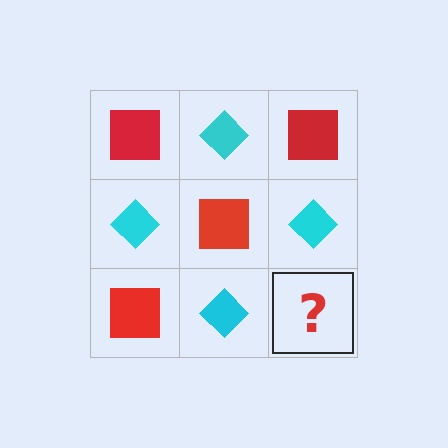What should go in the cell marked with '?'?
The missing cell should contain a red square.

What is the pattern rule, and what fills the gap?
The rule is that it alternates red square and cyan diamond in a checkerboard pattern. The gap should be filled with a red square.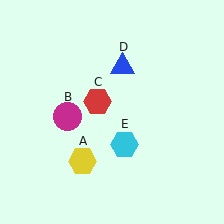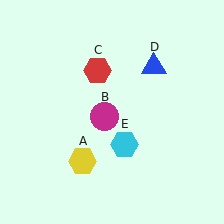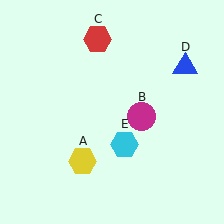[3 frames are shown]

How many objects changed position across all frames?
3 objects changed position: magenta circle (object B), red hexagon (object C), blue triangle (object D).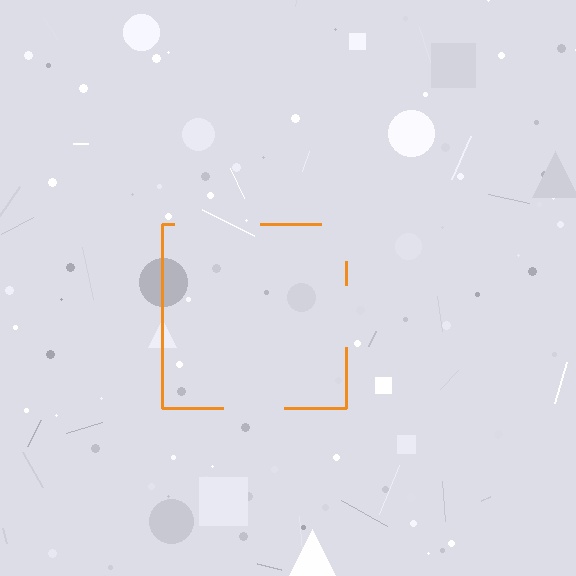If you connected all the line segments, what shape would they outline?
They would outline a square.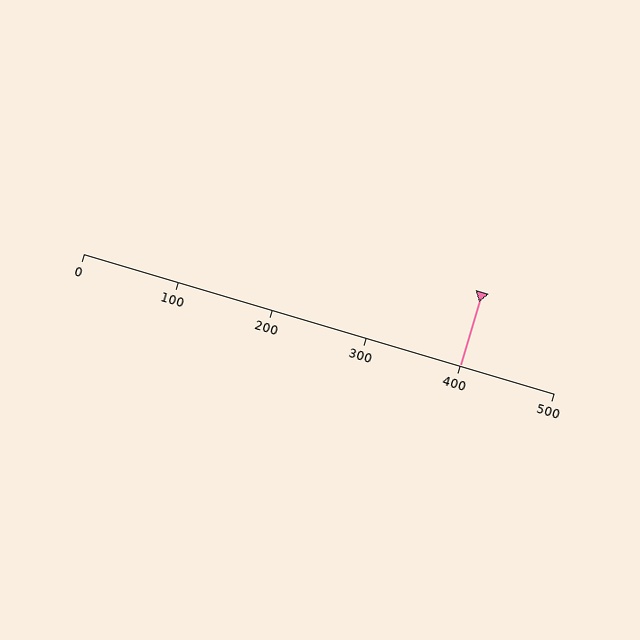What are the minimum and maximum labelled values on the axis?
The axis runs from 0 to 500.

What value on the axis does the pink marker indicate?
The marker indicates approximately 400.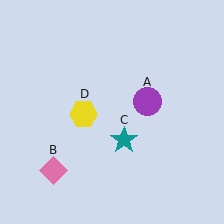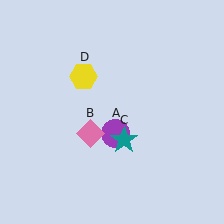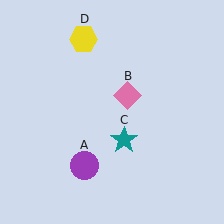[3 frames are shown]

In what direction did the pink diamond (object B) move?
The pink diamond (object B) moved up and to the right.